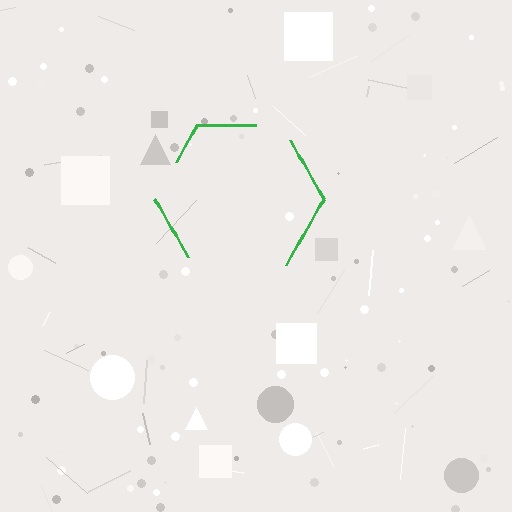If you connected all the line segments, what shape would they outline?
They would outline a hexagon.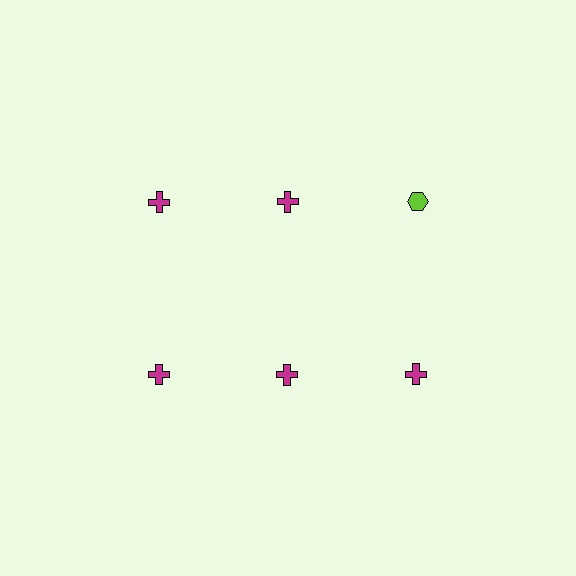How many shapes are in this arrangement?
There are 6 shapes arranged in a grid pattern.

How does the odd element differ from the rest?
It differs in both color (lime instead of magenta) and shape (hexagon instead of cross).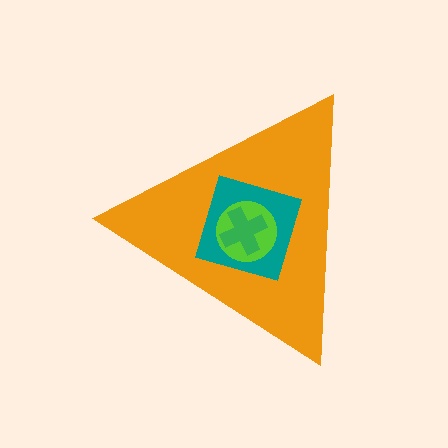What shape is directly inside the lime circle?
The green cross.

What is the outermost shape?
The orange triangle.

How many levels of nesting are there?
4.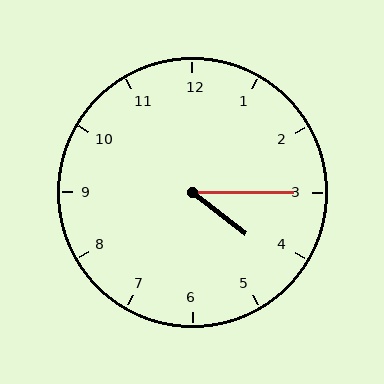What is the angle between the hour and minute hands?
Approximately 38 degrees.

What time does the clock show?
4:15.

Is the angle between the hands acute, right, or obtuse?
It is acute.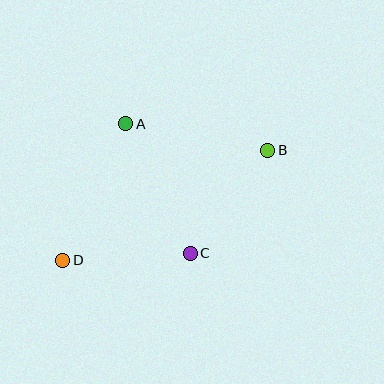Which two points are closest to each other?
Points C and D are closest to each other.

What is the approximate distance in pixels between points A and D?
The distance between A and D is approximately 151 pixels.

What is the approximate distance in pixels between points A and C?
The distance between A and C is approximately 144 pixels.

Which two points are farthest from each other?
Points B and D are farthest from each other.